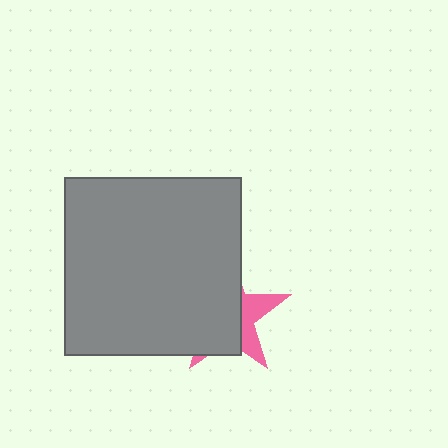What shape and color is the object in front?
The object in front is a gray square.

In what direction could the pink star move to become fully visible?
The pink star could move right. That would shift it out from behind the gray square entirely.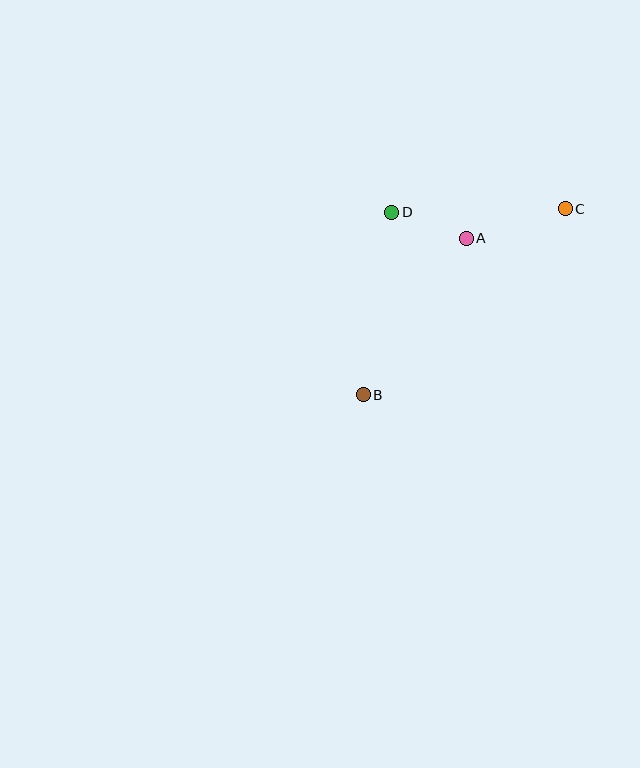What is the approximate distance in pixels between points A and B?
The distance between A and B is approximately 188 pixels.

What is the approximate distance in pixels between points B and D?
The distance between B and D is approximately 185 pixels.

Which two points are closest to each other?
Points A and D are closest to each other.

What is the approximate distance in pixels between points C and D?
The distance between C and D is approximately 174 pixels.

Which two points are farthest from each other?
Points B and C are farthest from each other.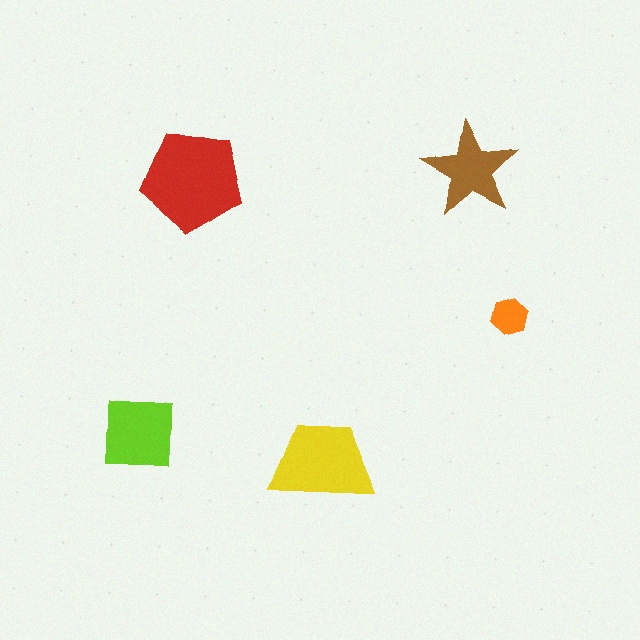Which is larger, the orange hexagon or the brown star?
The brown star.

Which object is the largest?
The red pentagon.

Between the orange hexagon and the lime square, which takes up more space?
The lime square.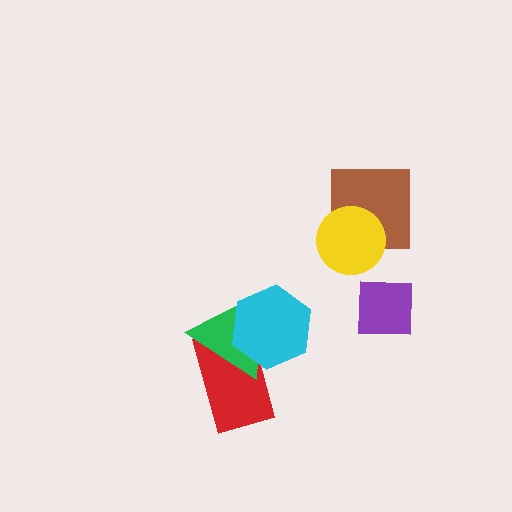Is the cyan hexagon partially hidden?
No, no other shape covers it.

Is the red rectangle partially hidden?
Yes, it is partially covered by another shape.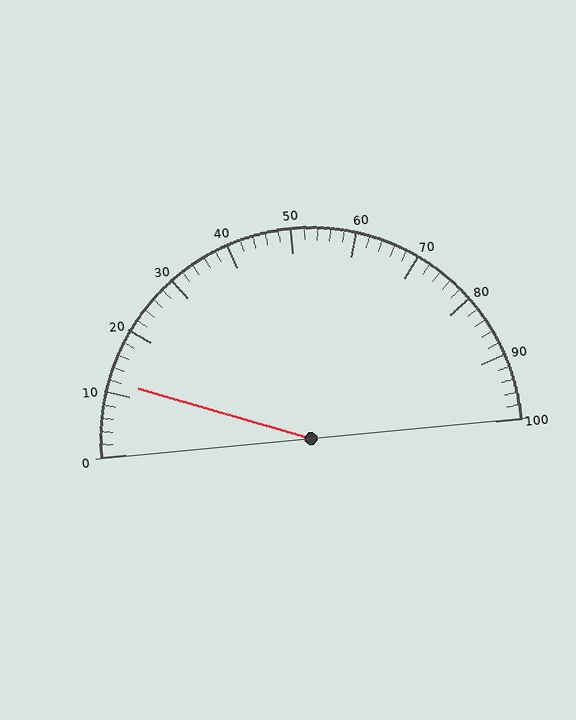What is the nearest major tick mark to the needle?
The nearest major tick mark is 10.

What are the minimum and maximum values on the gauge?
The gauge ranges from 0 to 100.